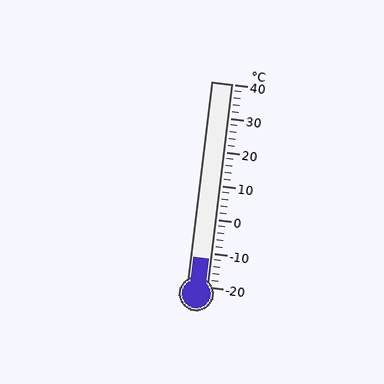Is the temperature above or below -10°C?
The temperature is below -10°C.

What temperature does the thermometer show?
The thermometer shows approximately -12°C.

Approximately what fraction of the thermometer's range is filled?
The thermometer is filled to approximately 15% of its range.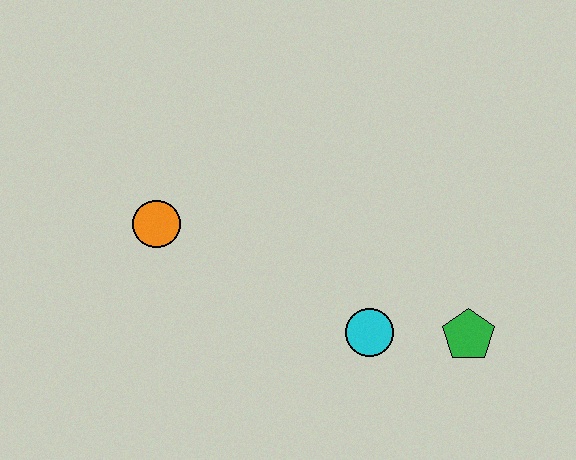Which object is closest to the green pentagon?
The cyan circle is closest to the green pentagon.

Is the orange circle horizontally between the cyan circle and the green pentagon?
No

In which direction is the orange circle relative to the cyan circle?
The orange circle is to the left of the cyan circle.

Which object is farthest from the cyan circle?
The orange circle is farthest from the cyan circle.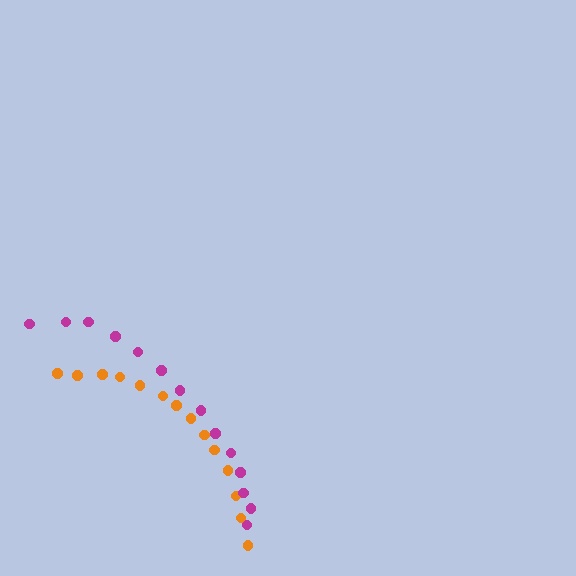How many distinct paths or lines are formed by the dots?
There are 2 distinct paths.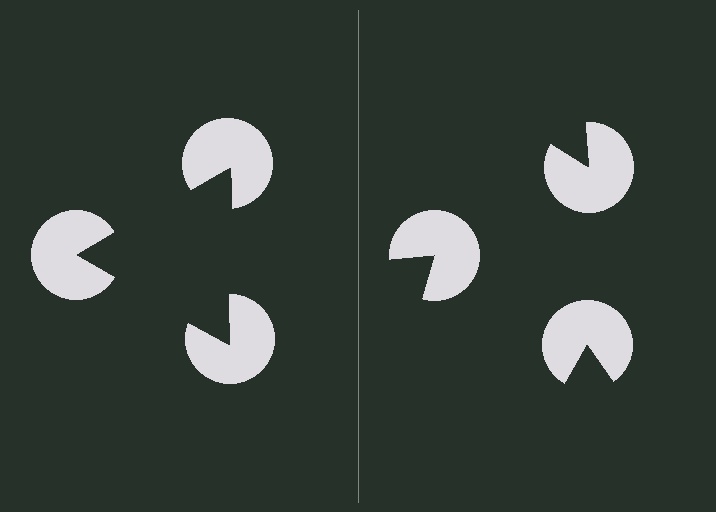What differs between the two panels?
The pac-man discs are positioned identically on both sides; only the wedge orientations differ. On the left they align to a triangle; on the right they are misaligned.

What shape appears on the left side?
An illusory triangle.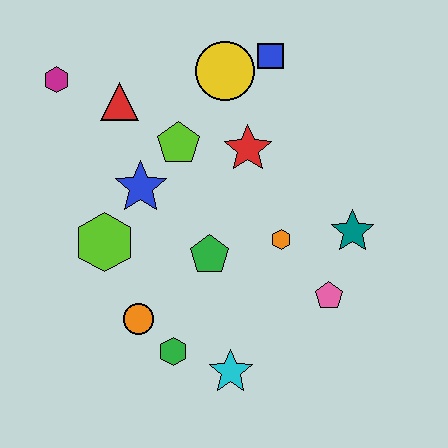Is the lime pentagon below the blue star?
No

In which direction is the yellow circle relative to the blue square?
The yellow circle is to the left of the blue square.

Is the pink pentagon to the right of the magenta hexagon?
Yes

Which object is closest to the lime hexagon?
The blue star is closest to the lime hexagon.